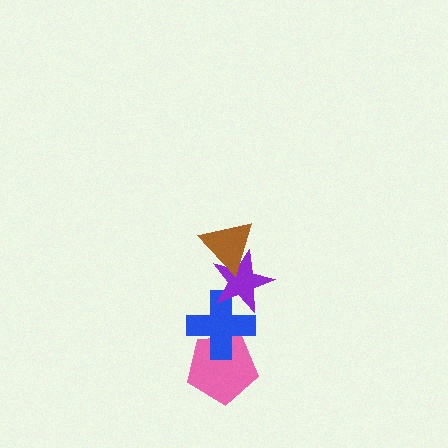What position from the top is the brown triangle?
The brown triangle is 1st from the top.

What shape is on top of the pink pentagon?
The blue cross is on top of the pink pentagon.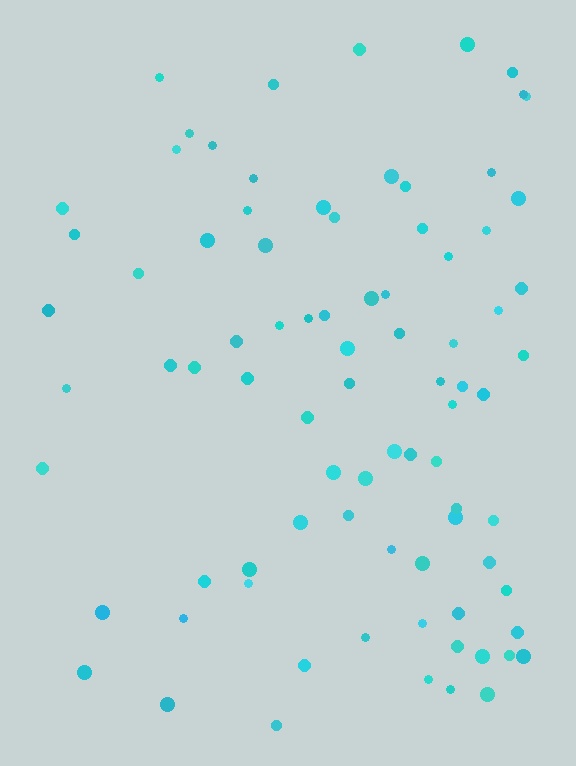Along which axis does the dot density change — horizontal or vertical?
Horizontal.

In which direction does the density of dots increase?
From left to right, with the right side densest.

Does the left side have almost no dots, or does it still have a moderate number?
Still a moderate number, just noticeably fewer than the right.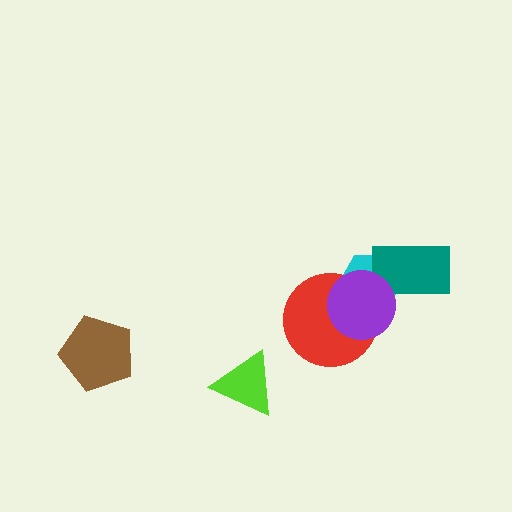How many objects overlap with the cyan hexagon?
3 objects overlap with the cyan hexagon.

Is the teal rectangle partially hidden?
Yes, it is partially covered by another shape.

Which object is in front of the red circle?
The purple circle is in front of the red circle.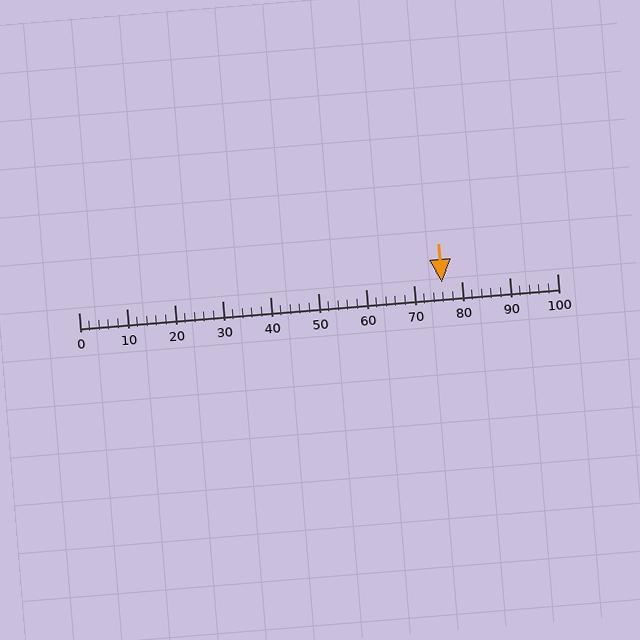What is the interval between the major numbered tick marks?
The major tick marks are spaced 10 units apart.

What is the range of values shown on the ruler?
The ruler shows values from 0 to 100.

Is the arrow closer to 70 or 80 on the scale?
The arrow is closer to 80.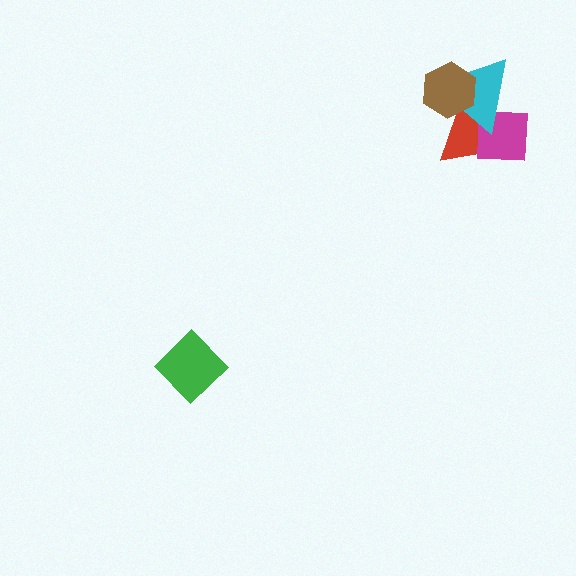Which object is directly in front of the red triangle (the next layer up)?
The magenta square is directly in front of the red triangle.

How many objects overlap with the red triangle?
3 objects overlap with the red triangle.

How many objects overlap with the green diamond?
0 objects overlap with the green diamond.